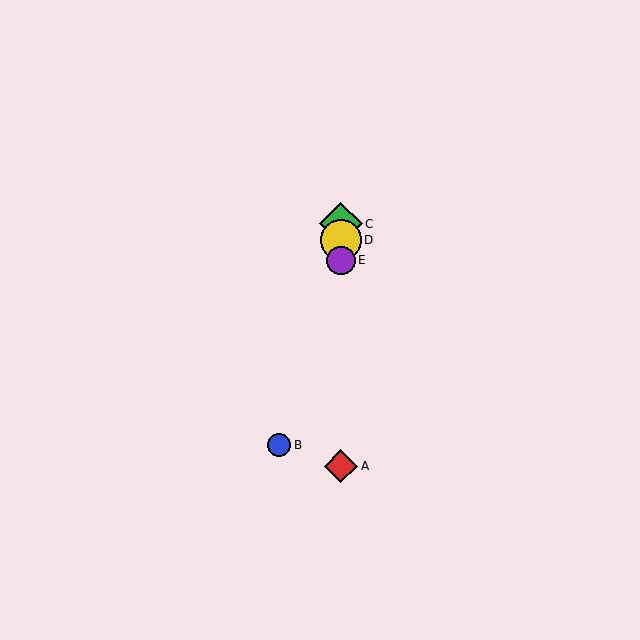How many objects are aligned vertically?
4 objects (A, C, D, E) are aligned vertically.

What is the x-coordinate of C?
Object C is at x≈341.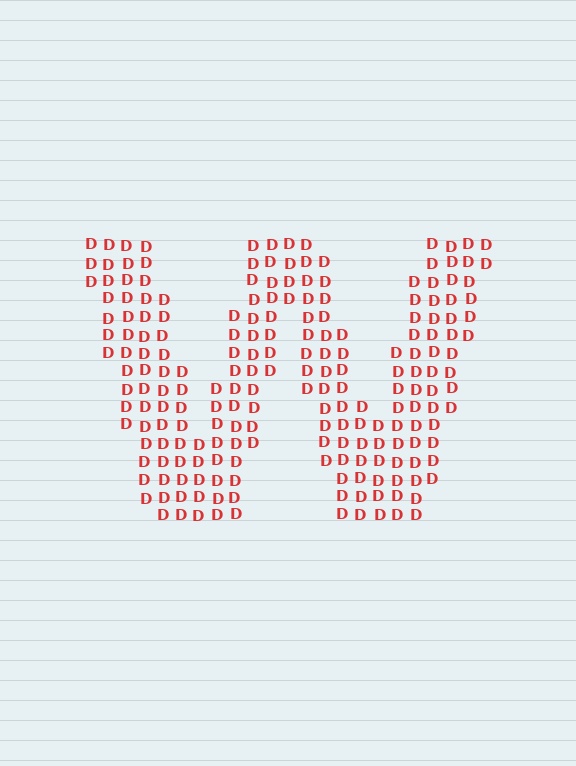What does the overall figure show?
The overall figure shows the letter W.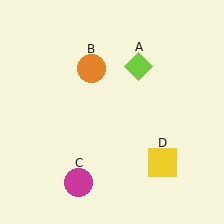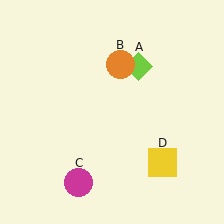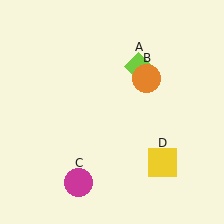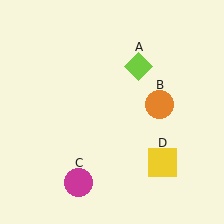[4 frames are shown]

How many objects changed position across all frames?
1 object changed position: orange circle (object B).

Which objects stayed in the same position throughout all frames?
Lime diamond (object A) and magenta circle (object C) and yellow square (object D) remained stationary.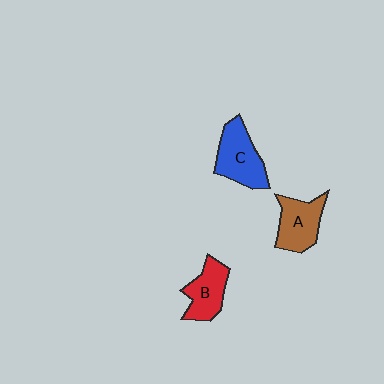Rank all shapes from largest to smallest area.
From largest to smallest: C (blue), A (brown), B (red).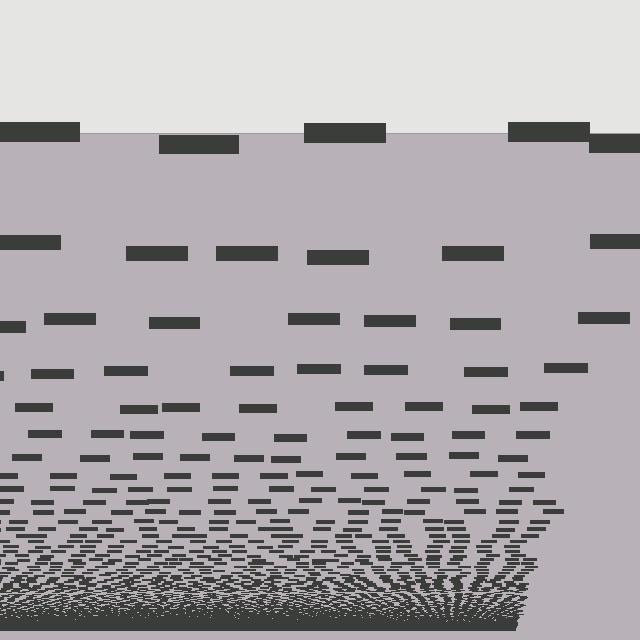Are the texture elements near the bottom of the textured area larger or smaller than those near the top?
Smaller. The gradient is inverted — elements near the bottom are smaller and denser.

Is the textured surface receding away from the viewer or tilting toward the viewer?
The surface appears to tilt toward the viewer. Texture elements get larger and sparser toward the top.